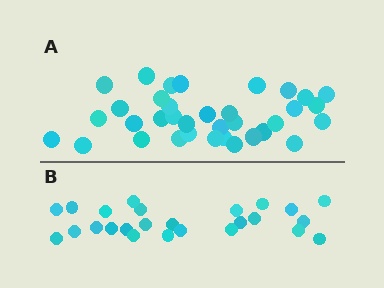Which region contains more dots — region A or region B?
Region A (the top region) has more dots.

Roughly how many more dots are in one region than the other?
Region A has roughly 10 or so more dots than region B.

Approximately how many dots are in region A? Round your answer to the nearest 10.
About 40 dots. (The exact count is 35, which rounds to 40.)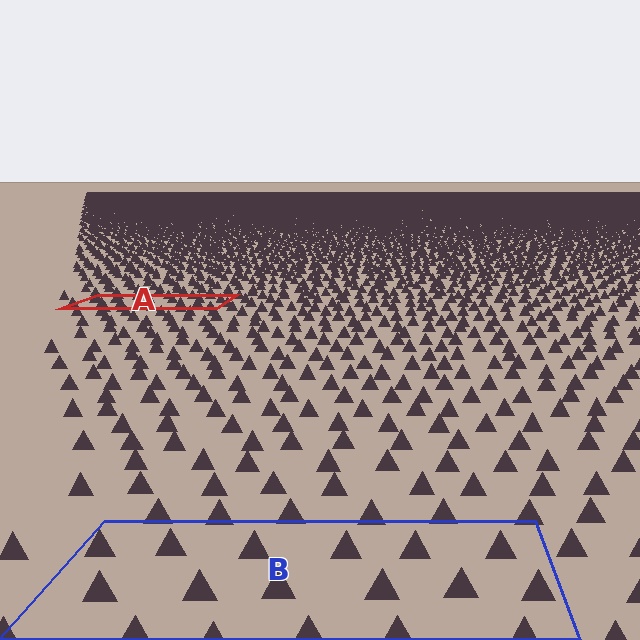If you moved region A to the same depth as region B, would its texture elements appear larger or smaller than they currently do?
They would appear larger. At a closer depth, the same texture elements are projected at a bigger on-screen size.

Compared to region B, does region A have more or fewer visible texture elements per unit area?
Region A has more texture elements per unit area — they are packed more densely because it is farther away.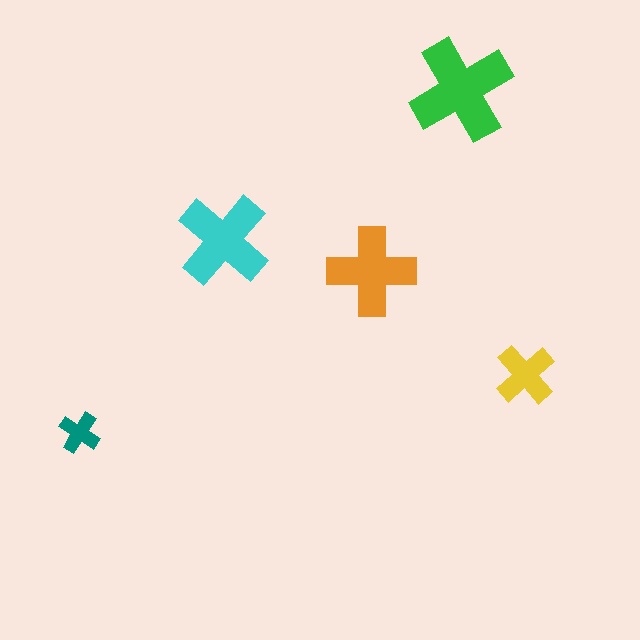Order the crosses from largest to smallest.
the green one, the cyan one, the orange one, the yellow one, the teal one.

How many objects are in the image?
There are 5 objects in the image.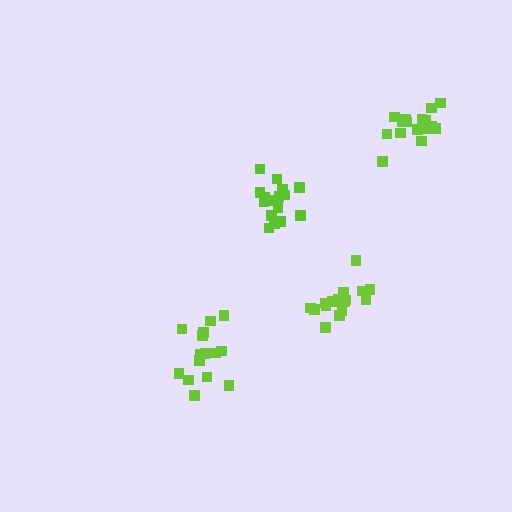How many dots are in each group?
Group 1: 15 dots, Group 2: 16 dots, Group 3: 16 dots, Group 4: 16 dots (63 total).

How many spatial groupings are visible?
There are 4 spatial groupings.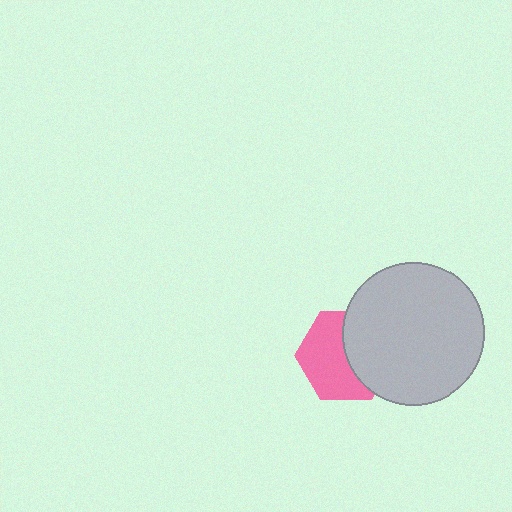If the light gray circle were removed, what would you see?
You would see the complete pink hexagon.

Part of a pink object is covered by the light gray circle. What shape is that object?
It is a hexagon.